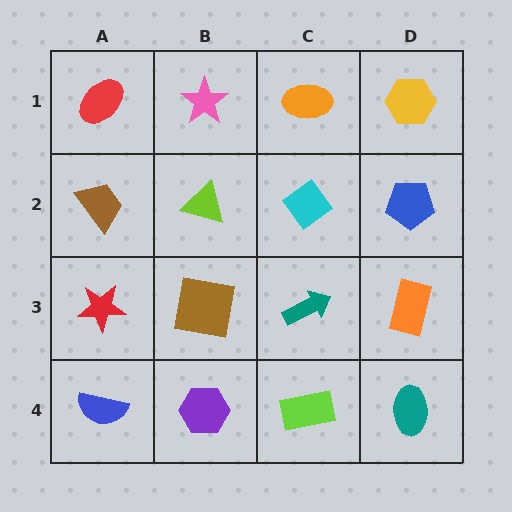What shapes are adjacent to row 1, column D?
A blue pentagon (row 2, column D), an orange ellipse (row 1, column C).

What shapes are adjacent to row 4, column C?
A teal arrow (row 3, column C), a purple hexagon (row 4, column B), a teal ellipse (row 4, column D).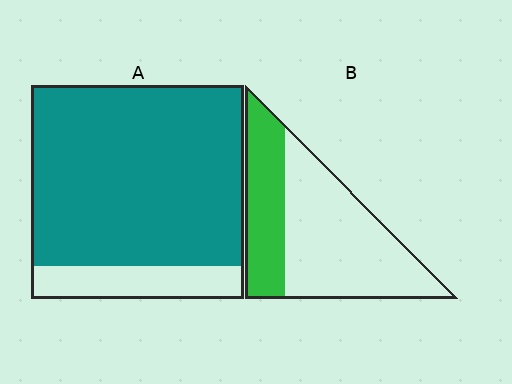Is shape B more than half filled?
No.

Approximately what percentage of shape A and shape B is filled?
A is approximately 85% and B is approximately 35%.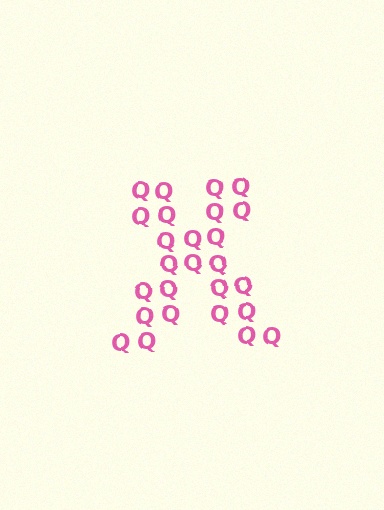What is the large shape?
The large shape is the letter X.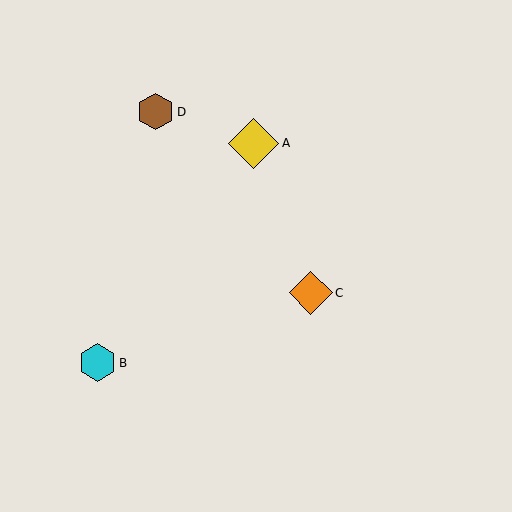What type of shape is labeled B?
Shape B is a cyan hexagon.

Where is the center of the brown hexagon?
The center of the brown hexagon is at (155, 112).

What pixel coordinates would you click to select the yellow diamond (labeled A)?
Click at (254, 143) to select the yellow diamond A.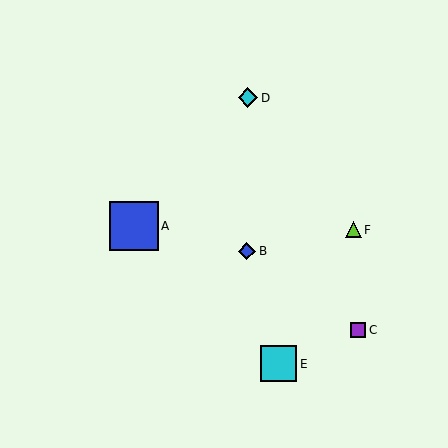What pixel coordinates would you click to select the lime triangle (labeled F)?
Click at (353, 230) to select the lime triangle F.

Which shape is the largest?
The blue square (labeled A) is the largest.